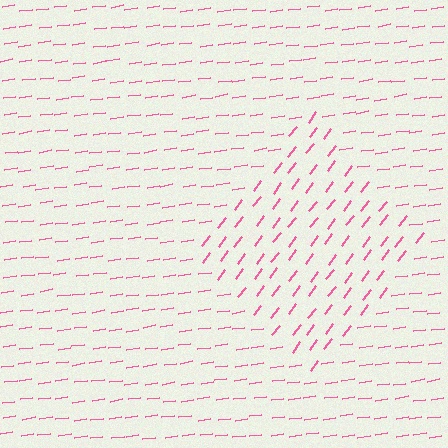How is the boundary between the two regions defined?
The boundary is defined purely by a change in line orientation (approximately 45 degrees difference). All lines are the same color and thickness.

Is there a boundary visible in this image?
Yes, there is a texture boundary formed by a change in line orientation.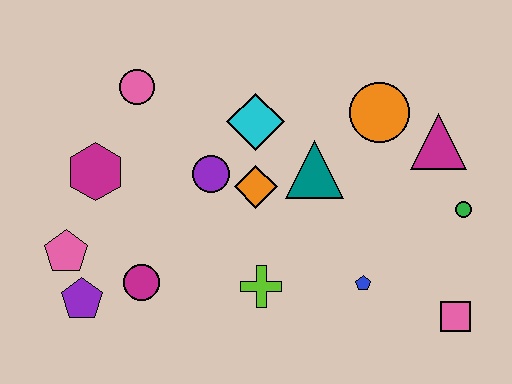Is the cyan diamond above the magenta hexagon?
Yes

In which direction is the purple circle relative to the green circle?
The purple circle is to the left of the green circle.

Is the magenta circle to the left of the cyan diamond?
Yes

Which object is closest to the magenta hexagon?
The pink pentagon is closest to the magenta hexagon.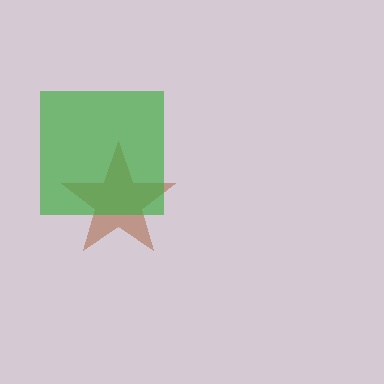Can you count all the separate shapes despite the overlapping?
Yes, there are 2 separate shapes.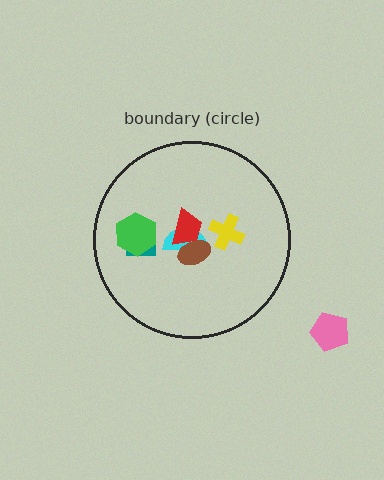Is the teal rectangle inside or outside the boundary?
Inside.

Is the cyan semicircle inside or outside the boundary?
Inside.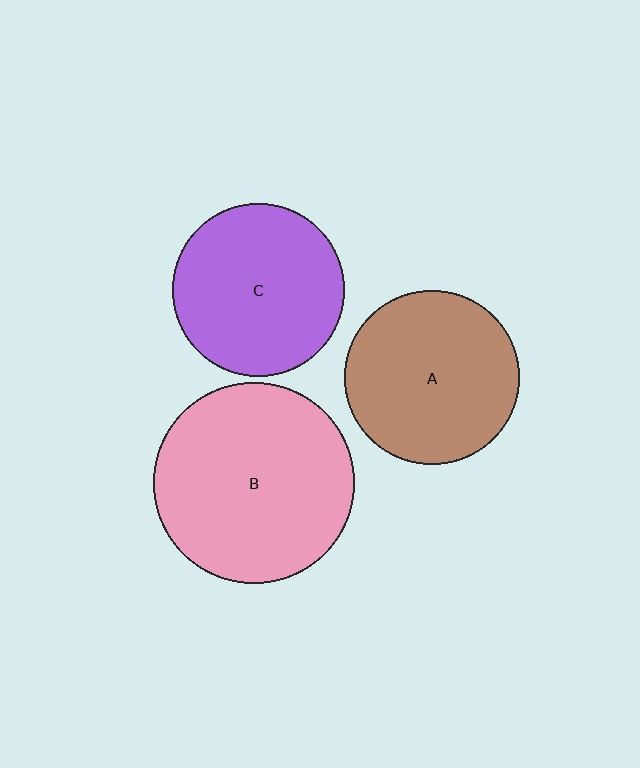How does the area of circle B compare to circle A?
Approximately 1.3 times.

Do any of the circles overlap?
No, none of the circles overlap.